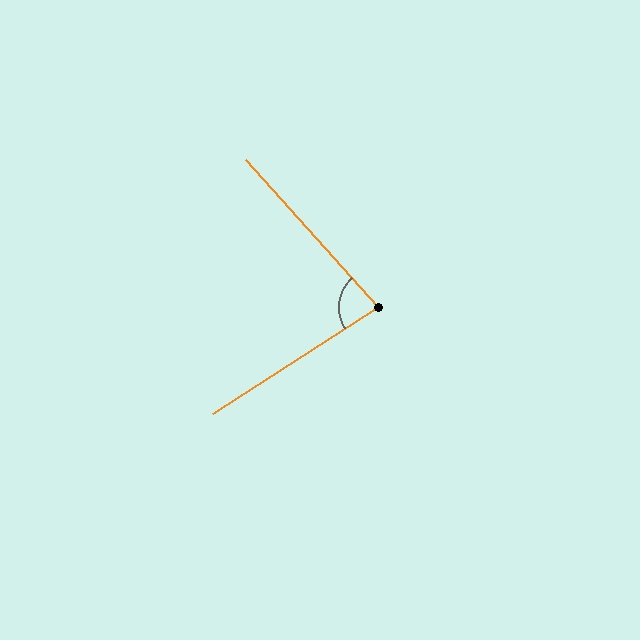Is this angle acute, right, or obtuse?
It is acute.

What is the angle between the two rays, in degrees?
Approximately 81 degrees.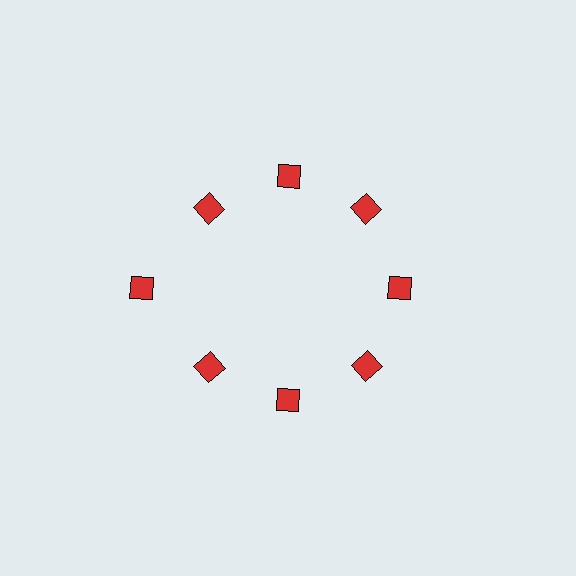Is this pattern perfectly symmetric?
No. The 8 red diamonds are arranged in a ring, but one element near the 9 o'clock position is pushed outward from the center, breaking the 8-fold rotational symmetry.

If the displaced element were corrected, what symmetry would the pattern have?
It would have 8-fold rotational symmetry — the pattern would map onto itself every 45 degrees.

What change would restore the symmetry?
The symmetry would be restored by moving it inward, back onto the ring so that all 8 diamonds sit at equal angles and equal distance from the center.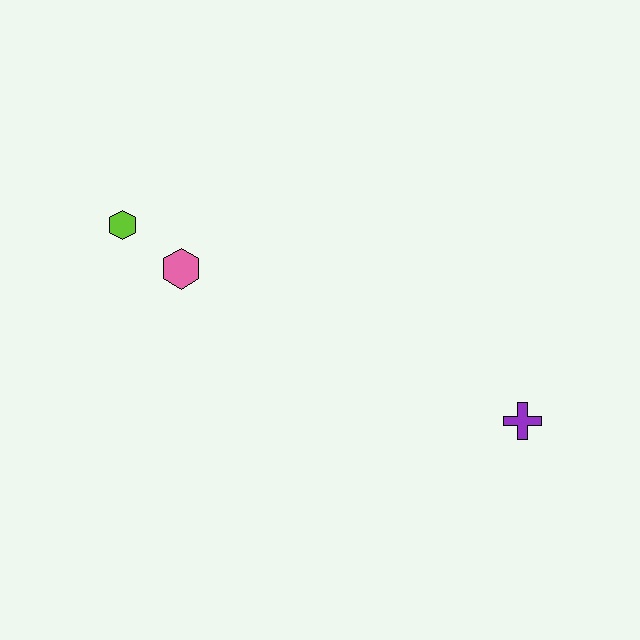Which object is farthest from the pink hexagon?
The purple cross is farthest from the pink hexagon.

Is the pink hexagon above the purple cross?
Yes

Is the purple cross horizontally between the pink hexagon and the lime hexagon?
No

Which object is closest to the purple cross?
The pink hexagon is closest to the purple cross.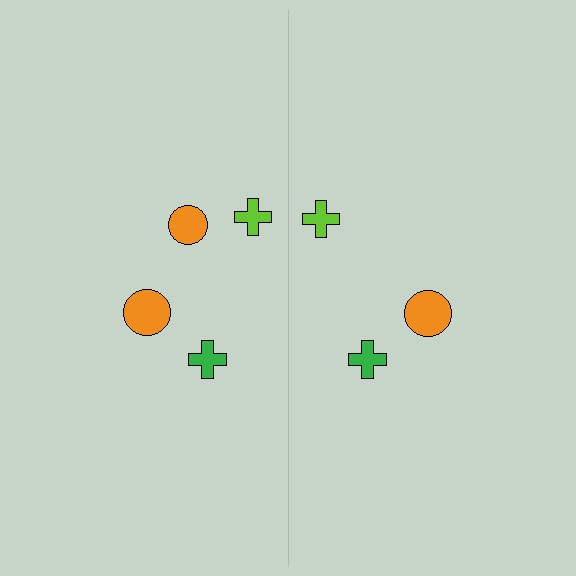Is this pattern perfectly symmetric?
No, the pattern is not perfectly symmetric. A orange circle is missing from the right side.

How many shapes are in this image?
There are 7 shapes in this image.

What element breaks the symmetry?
A orange circle is missing from the right side.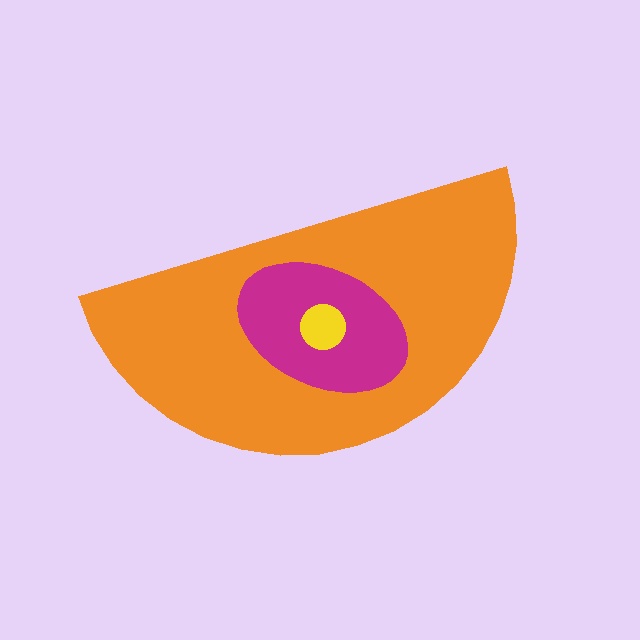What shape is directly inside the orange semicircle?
The magenta ellipse.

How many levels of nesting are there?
3.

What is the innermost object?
The yellow circle.